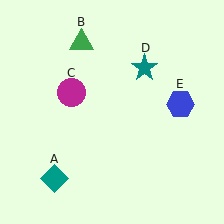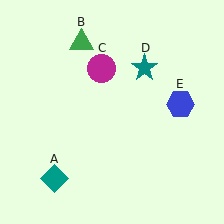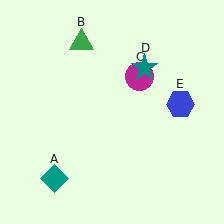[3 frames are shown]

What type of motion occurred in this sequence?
The magenta circle (object C) rotated clockwise around the center of the scene.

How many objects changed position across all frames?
1 object changed position: magenta circle (object C).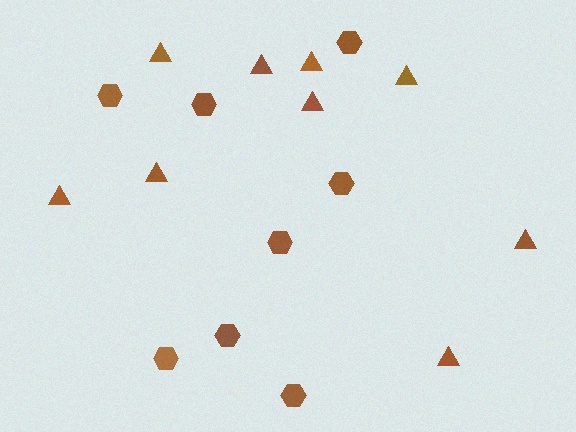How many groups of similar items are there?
There are 2 groups: one group of hexagons (8) and one group of triangles (9).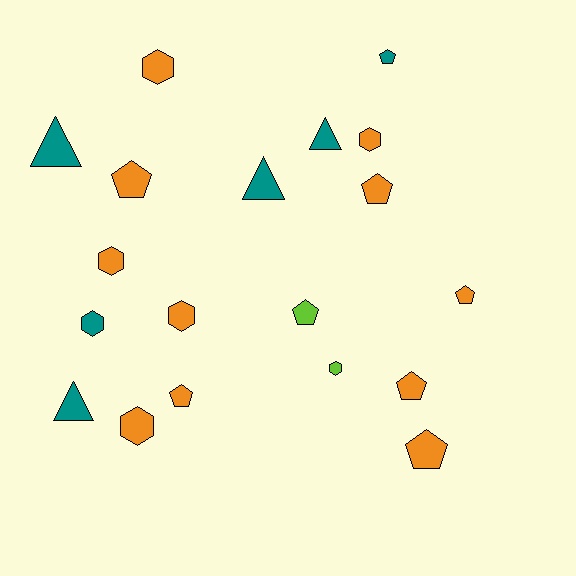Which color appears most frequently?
Orange, with 11 objects.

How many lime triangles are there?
There are no lime triangles.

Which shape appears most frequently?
Pentagon, with 8 objects.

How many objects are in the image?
There are 19 objects.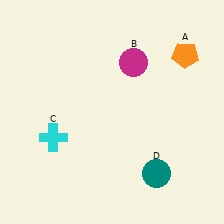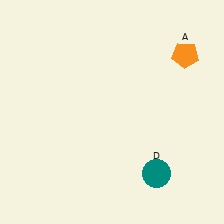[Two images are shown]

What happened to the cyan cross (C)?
The cyan cross (C) was removed in Image 2. It was in the bottom-left area of Image 1.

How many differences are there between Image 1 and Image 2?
There are 2 differences between the two images.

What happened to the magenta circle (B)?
The magenta circle (B) was removed in Image 2. It was in the top-right area of Image 1.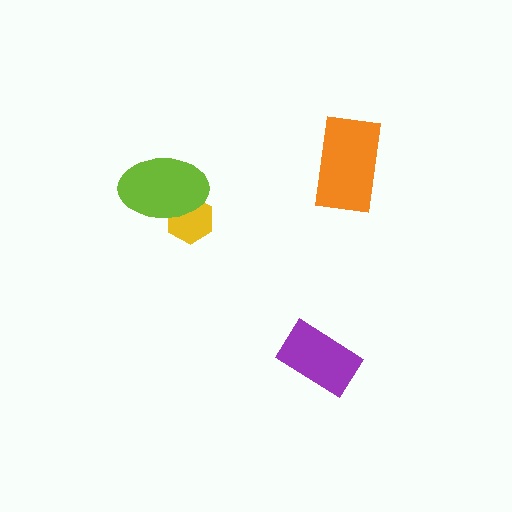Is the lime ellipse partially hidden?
No, no other shape covers it.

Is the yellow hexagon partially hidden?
Yes, it is partially covered by another shape.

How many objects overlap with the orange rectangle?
0 objects overlap with the orange rectangle.